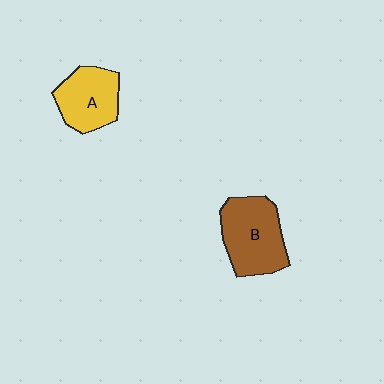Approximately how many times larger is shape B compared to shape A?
Approximately 1.3 times.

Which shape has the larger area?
Shape B (brown).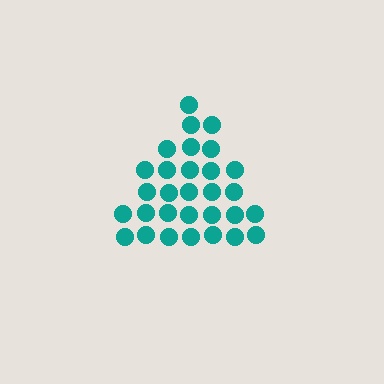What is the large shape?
The large shape is a triangle.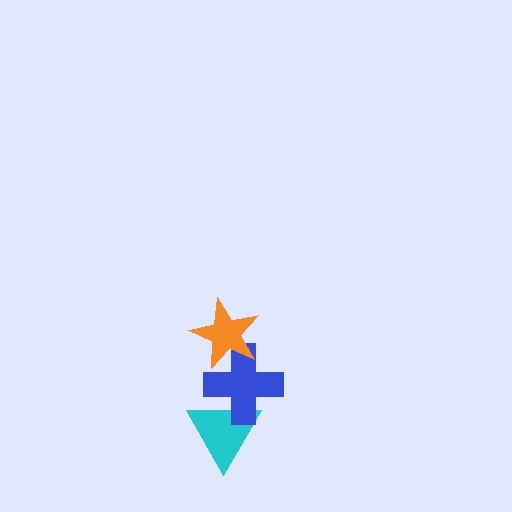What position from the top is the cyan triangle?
The cyan triangle is 3rd from the top.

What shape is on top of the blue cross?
The orange star is on top of the blue cross.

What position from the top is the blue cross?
The blue cross is 2nd from the top.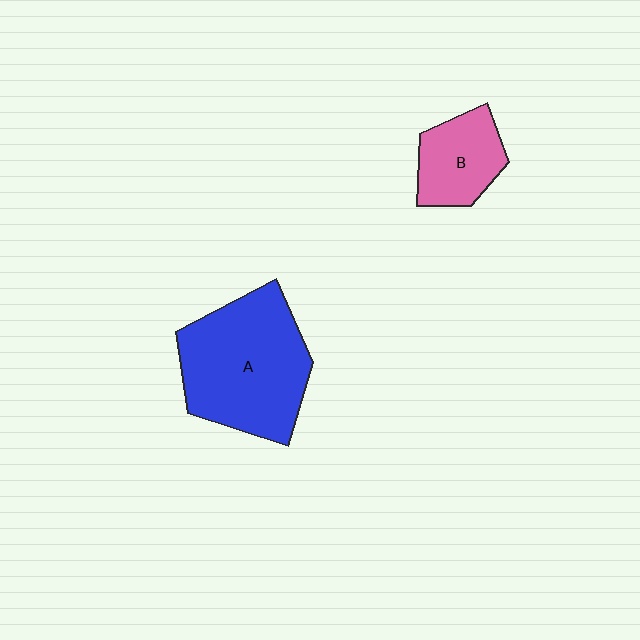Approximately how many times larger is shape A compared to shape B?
Approximately 2.2 times.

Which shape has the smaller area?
Shape B (pink).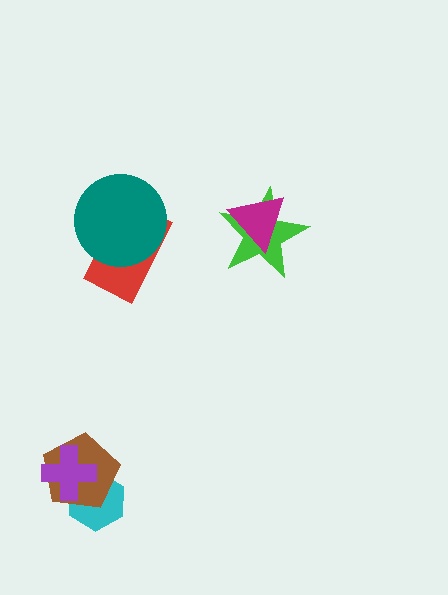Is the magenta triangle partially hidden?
No, no other shape covers it.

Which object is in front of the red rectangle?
The teal circle is in front of the red rectangle.